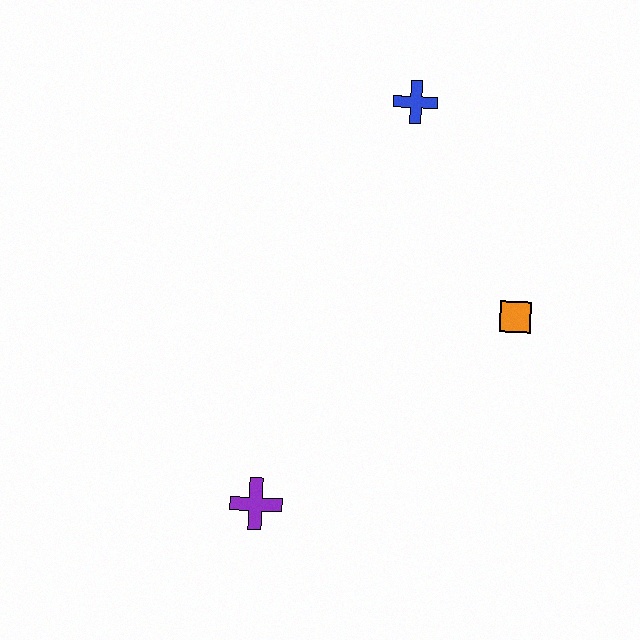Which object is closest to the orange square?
The blue cross is closest to the orange square.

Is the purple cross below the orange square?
Yes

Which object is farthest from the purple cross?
The blue cross is farthest from the purple cross.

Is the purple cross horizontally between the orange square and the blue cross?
No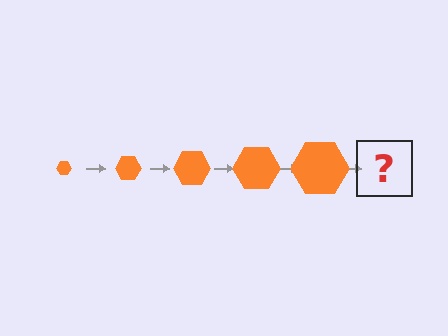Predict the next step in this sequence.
The next step is an orange hexagon, larger than the previous one.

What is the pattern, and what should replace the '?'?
The pattern is that the hexagon gets progressively larger each step. The '?' should be an orange hexagon, larger than the previous one.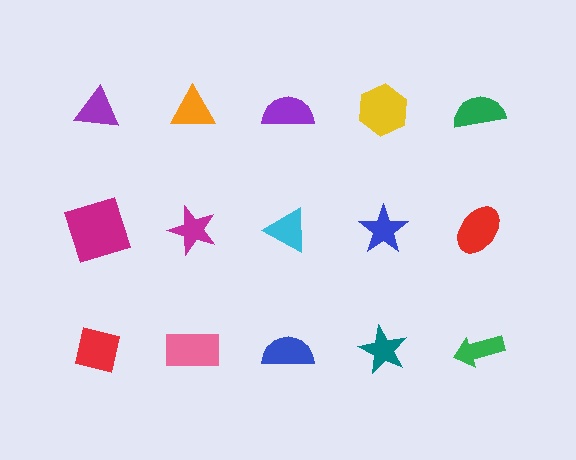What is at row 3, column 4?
A teal star.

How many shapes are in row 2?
5 shapes.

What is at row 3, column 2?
A pink rectangle.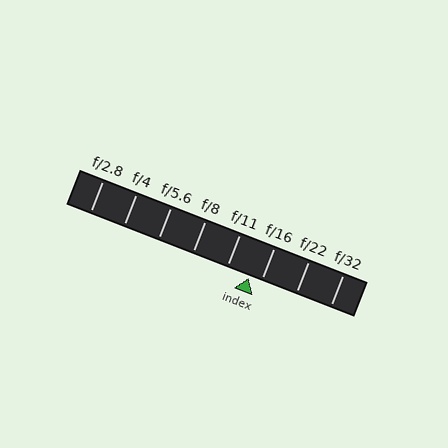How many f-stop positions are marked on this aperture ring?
There are 8 f-stop positions marked.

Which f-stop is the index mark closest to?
The index mark is closest to f/16.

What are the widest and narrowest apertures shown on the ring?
The widest aperture shown is f/2.8 and the narrowest is f/32.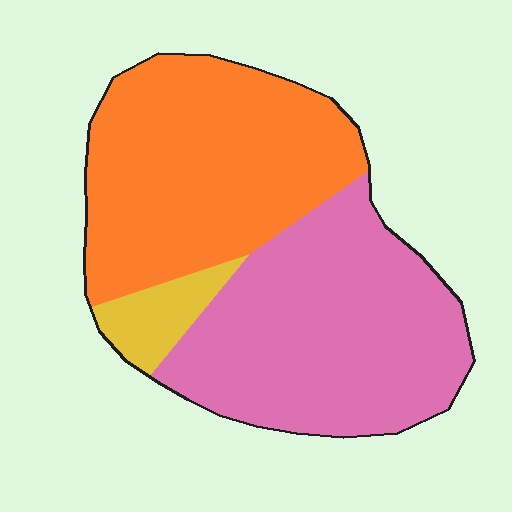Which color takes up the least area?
Yellow, at roughly 5%.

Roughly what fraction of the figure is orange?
Orange covers roughly 45% of the figure.